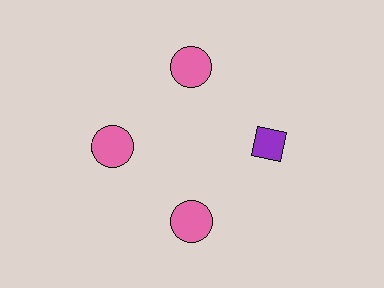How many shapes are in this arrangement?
There are 4 shapes arranged in a ring pattern.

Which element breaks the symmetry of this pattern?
The purple diamond at roughly the 3 o'clock position breaks the symmetry. All other shapes are pink circles.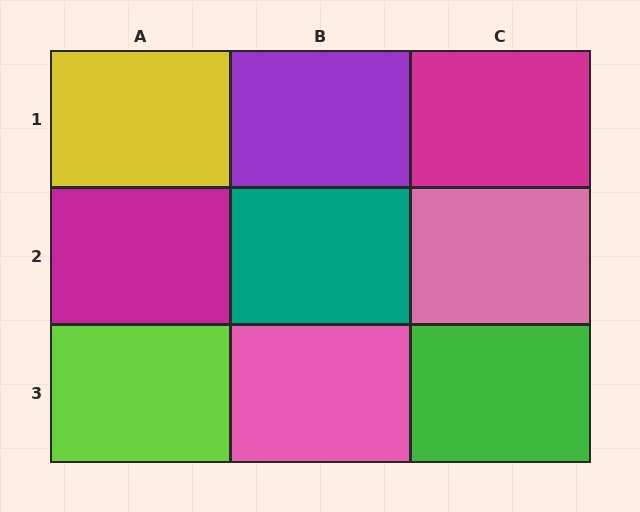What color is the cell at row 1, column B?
Purple.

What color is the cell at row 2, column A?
Magenta.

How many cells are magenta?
2 cells are magenta.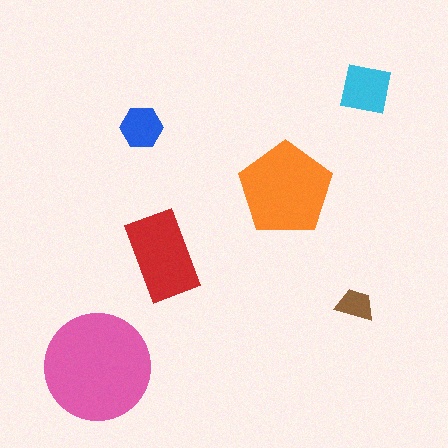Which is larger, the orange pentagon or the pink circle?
The pink circle.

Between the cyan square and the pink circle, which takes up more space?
The pink circle.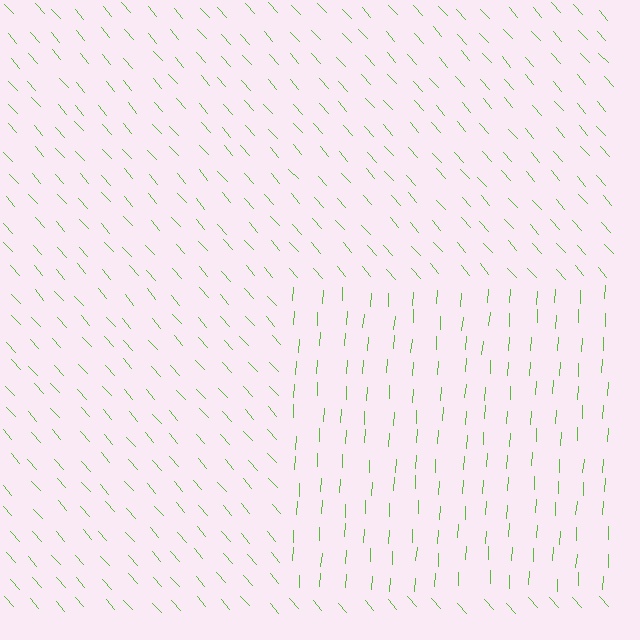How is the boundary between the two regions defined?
The boundary is defined purely by a change in line orientation (approximately 45 degrees difference). All lines are the same color and thickness.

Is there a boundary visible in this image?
Yes, there is a texture boundary formed by a change in line orientation.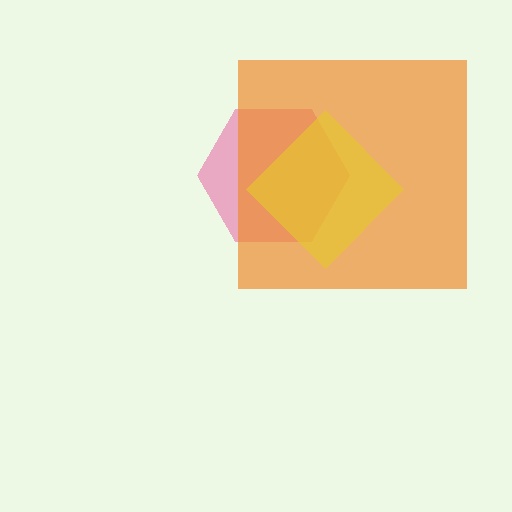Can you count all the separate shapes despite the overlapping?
Yes, there are 3 separate shapes.